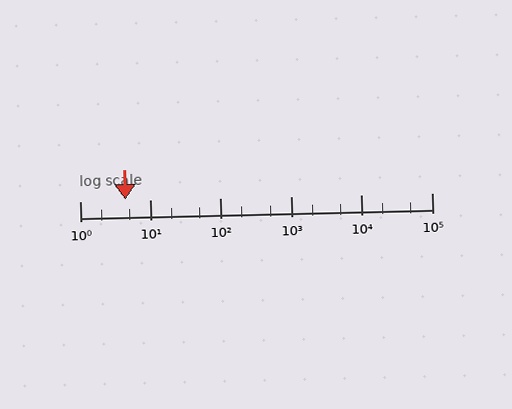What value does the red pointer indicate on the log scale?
The pointer indicates approximately 4.4.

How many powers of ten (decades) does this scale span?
The scale spans 5 decades, from 1 to 100000.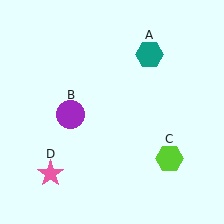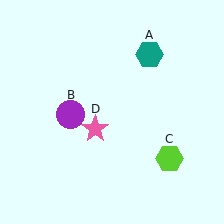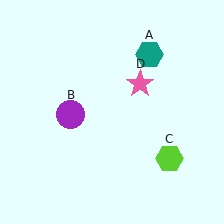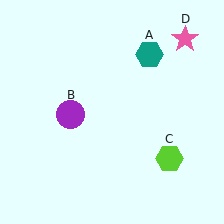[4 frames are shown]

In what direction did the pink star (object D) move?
The pink star (object D) moved up and to the right.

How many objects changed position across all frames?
1 object changed position: pink star (object D).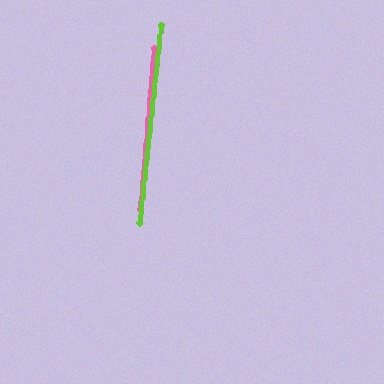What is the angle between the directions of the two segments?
Approximately 1 degree.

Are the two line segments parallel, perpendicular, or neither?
Parallel — their directions differ by only 1.5°.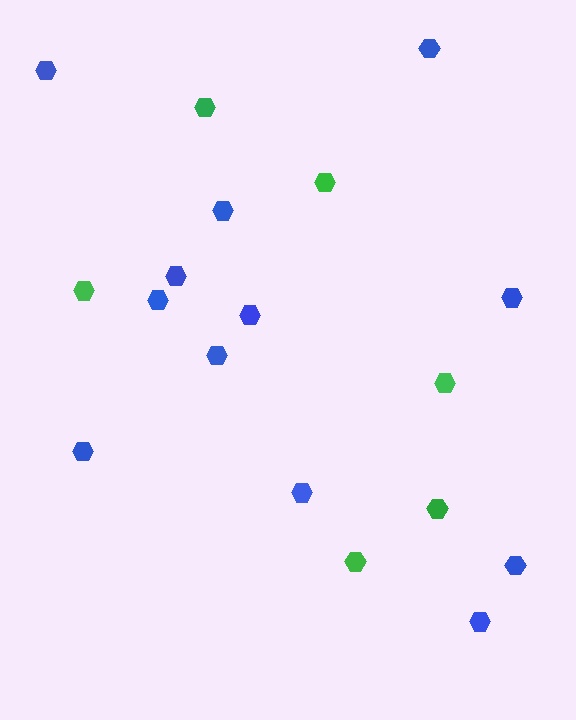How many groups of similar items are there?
There are 2 groups: one group of blue hexagons (12) and one group of green hexagons (6).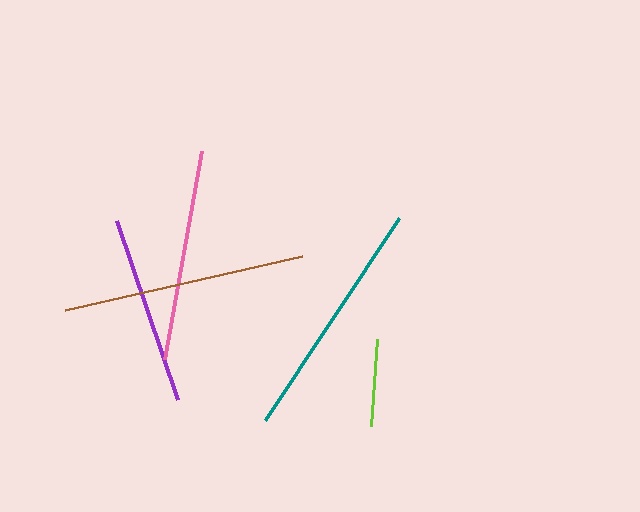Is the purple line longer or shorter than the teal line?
The teal line is longer than the purple line.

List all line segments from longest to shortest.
From longest to shortest: brown, teal, pink, purple, lime.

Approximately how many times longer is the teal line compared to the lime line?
The teal line is approximately 2.8 times the length of the lime line.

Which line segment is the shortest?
The lime line is the shortest at approximately 88 pixels.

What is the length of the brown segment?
The brown segment is approximately 244 pixels long.